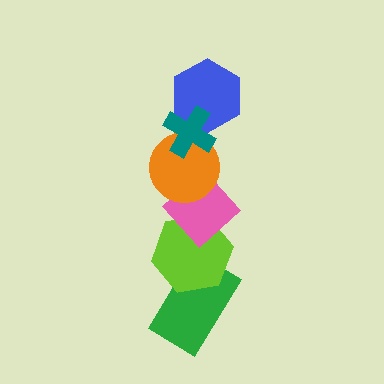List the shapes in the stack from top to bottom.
From top to bottom: the teal cross, the blue hexagon, the orange circle, the pink diamond, the lime hexagon, the green rectangle.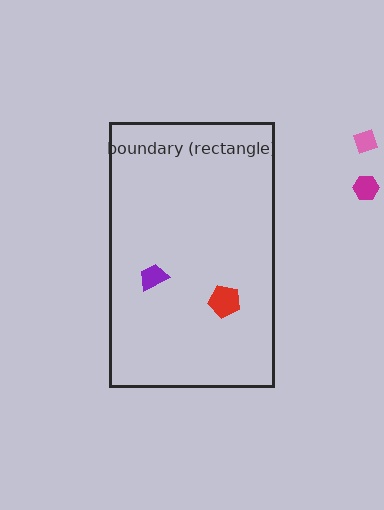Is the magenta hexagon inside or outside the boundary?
Outside.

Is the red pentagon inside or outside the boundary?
Inside.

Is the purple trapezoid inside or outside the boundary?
Inside.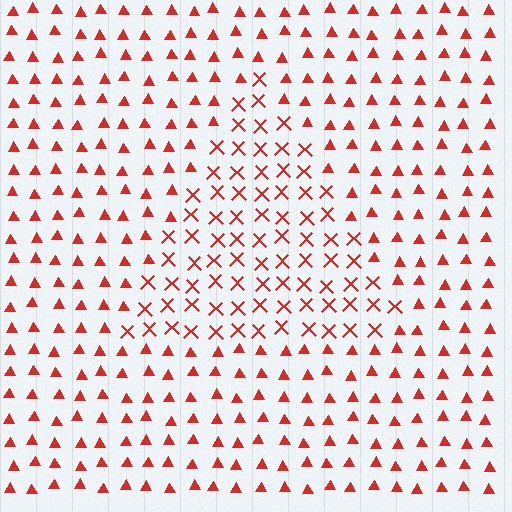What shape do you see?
I see a triangle.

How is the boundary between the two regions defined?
The boundary is defined by a change in element shape: X marks inside vs. triangles outside. All elements share the same color and spacing.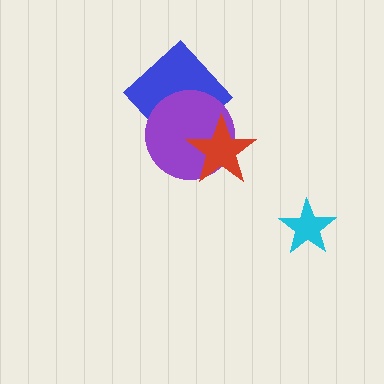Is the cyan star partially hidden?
No, no other shape covers it.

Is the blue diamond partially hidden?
Yes, it is partially covered by another shape.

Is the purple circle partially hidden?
Yes, it is partially covered by another shape.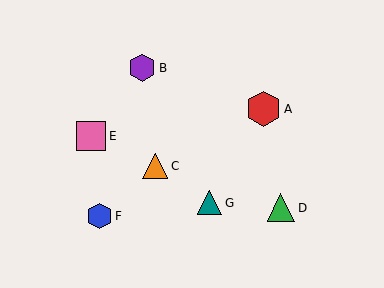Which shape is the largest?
The red hexagon (labeled A) is the largest.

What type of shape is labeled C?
Shape C is an orange triangle.